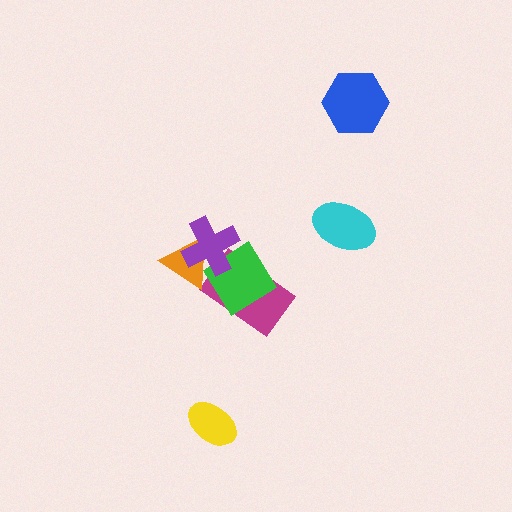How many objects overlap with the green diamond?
2 objects overlap with the green diamond.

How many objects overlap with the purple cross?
3 objects overlap with the purple cross.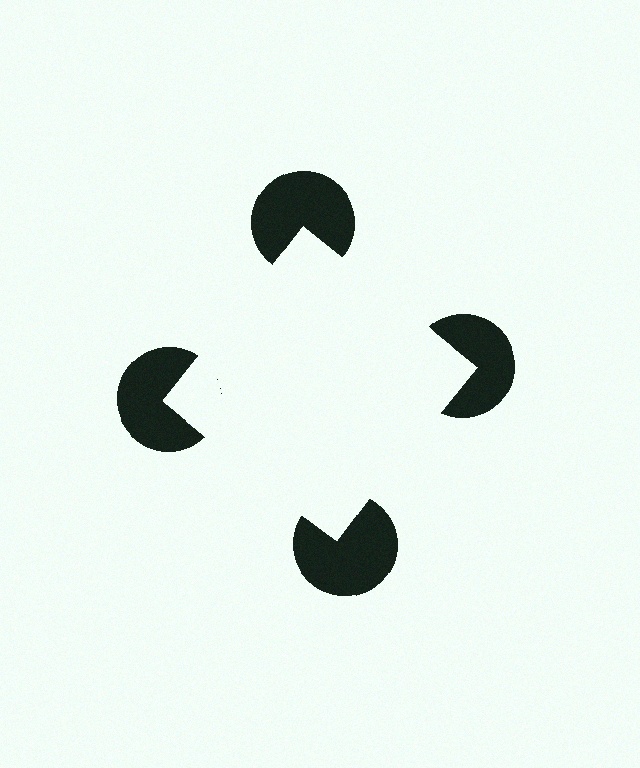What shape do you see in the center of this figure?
An illusory square — its edges are inferred from the aligned wedge cuts in the pac-man discs, not physically drawn.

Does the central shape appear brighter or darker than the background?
It typically appears slightly brighter than the background, even though no actual brightness change is drawn.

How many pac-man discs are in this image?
There are 4 — one at each vertex of the illusory square.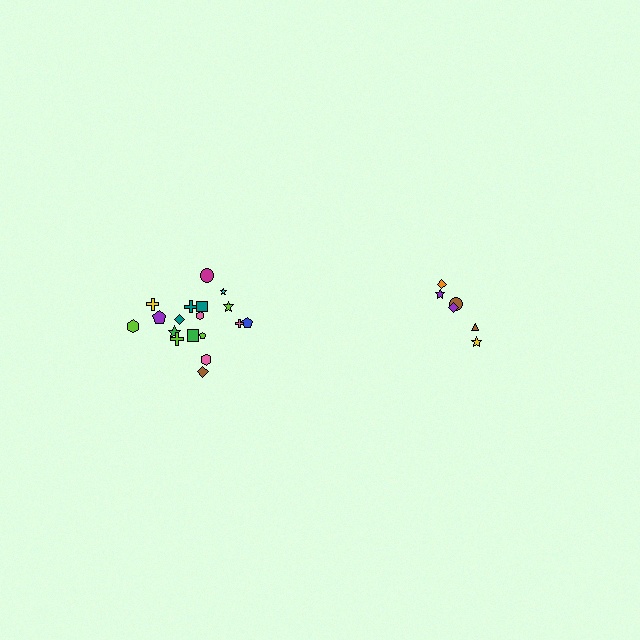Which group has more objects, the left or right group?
The left group.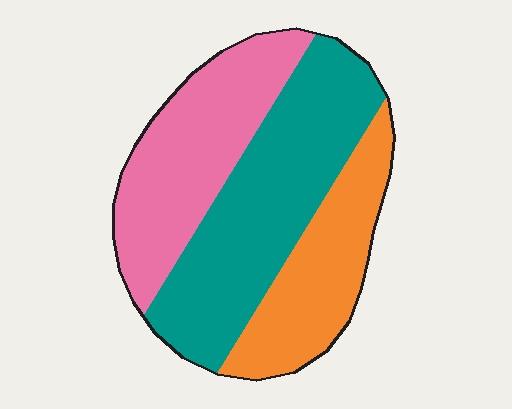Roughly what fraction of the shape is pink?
Pink covers 32% of the shape.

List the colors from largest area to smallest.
From largest to smallest: teal, pink, orange.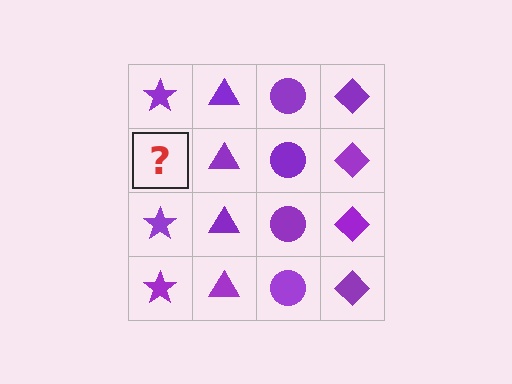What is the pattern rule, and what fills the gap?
The rule is that each column has a consistent shape. The gap should be filled with a purple star.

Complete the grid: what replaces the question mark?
The question mark should be replaced with a purple star.